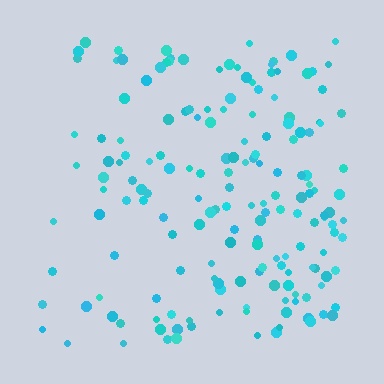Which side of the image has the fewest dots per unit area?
The left.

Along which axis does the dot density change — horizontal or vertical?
Horizontal.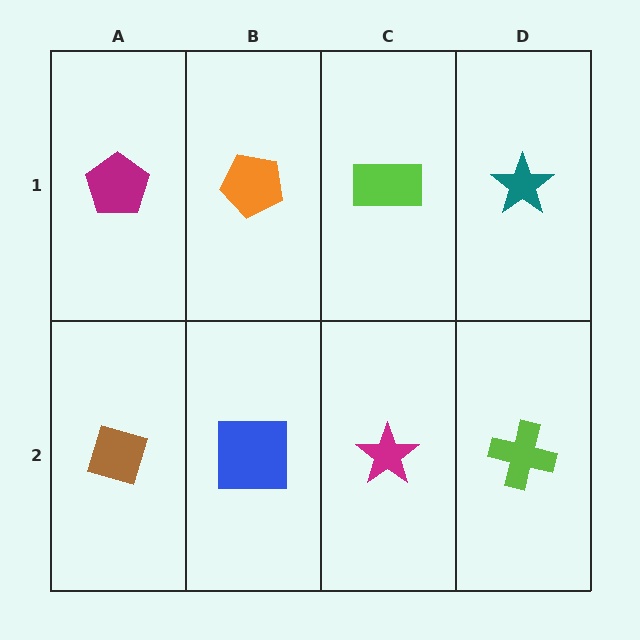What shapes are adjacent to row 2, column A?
A magenta pentagon (row 1, column A), a blue square (row 2, column B).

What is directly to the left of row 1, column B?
A magenta pentagon.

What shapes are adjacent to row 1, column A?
A brown diamond (row 2, column A), an orange pentagon (row 1, column B).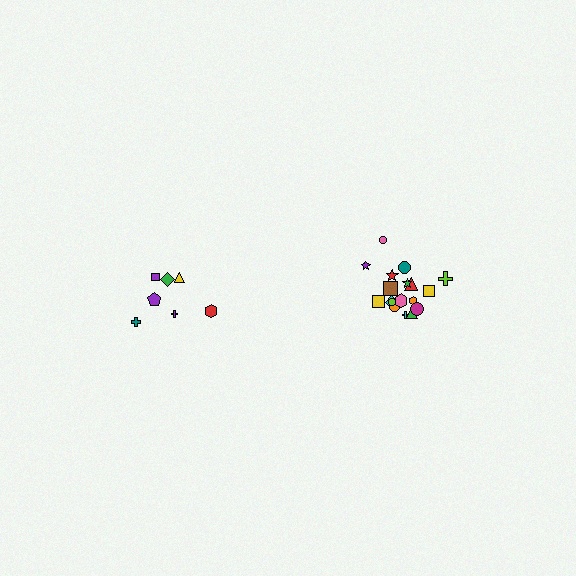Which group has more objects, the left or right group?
The right group.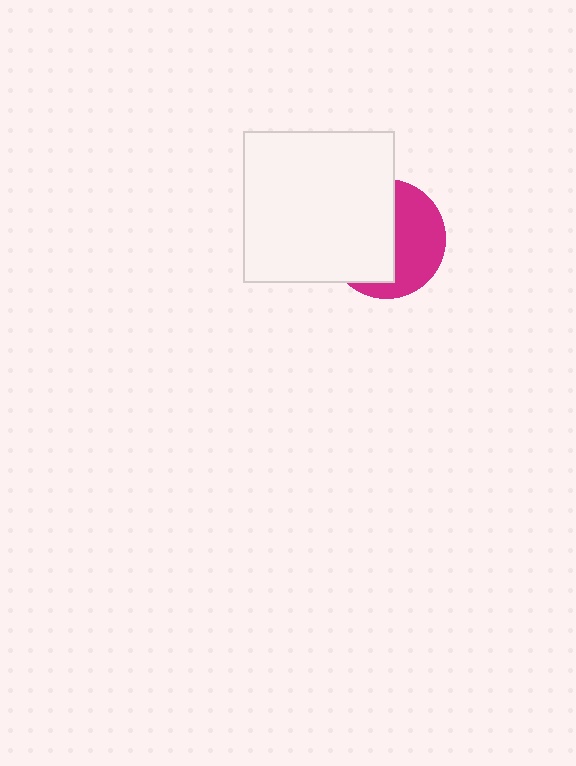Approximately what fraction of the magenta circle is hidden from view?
Roughly 55% of the magenta circle is hidden behind the white square.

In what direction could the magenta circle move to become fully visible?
The magenta circle could move right. That would shift it out from behind the white square entirely.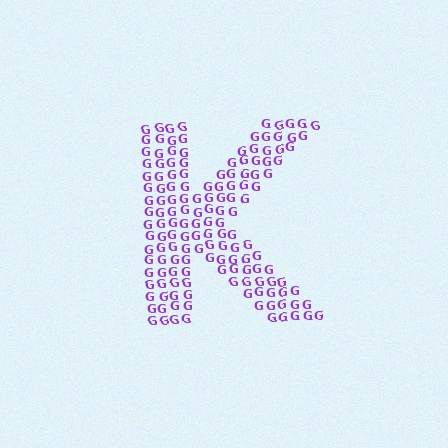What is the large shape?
The large shape is the letter K.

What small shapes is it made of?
It is made of small letter G's.